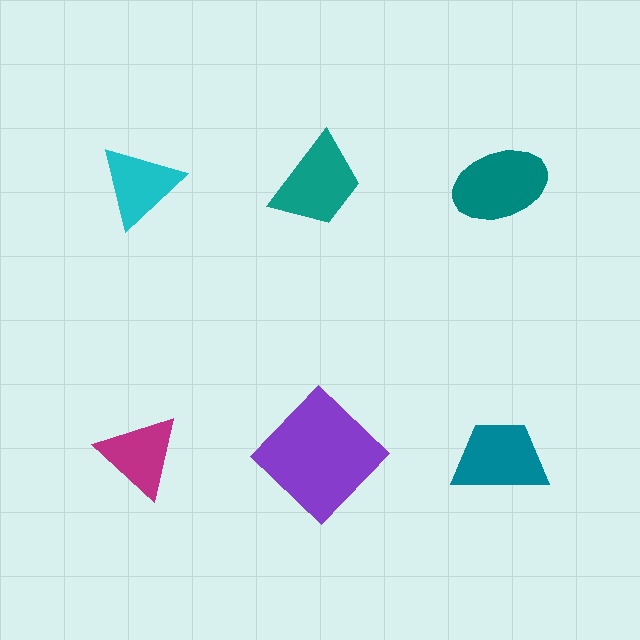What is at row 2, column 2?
A purple diamond.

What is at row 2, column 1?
A magenta triangle.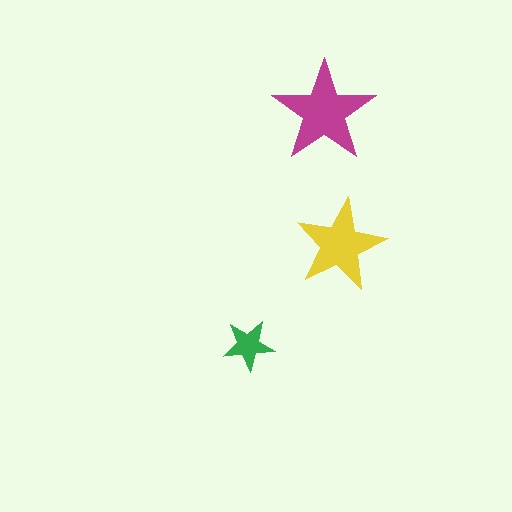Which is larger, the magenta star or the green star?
The magenta one.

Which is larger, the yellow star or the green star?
The yellow one.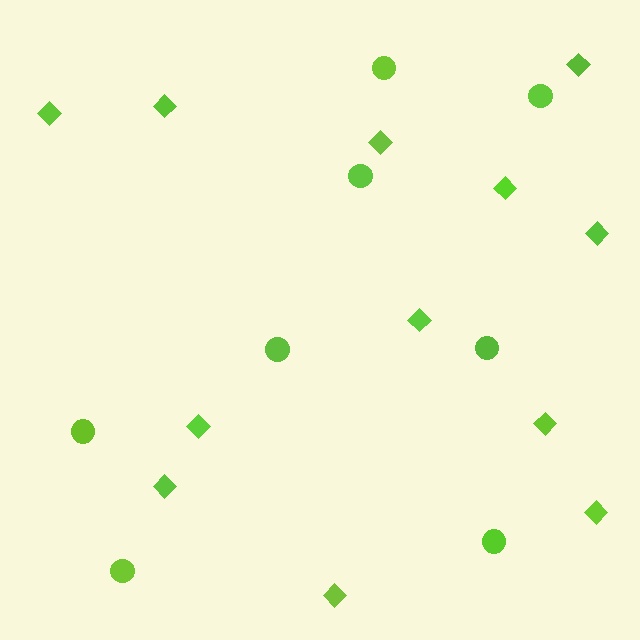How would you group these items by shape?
There are 2 groups: one group of circles (8) and one group of diamonds (12).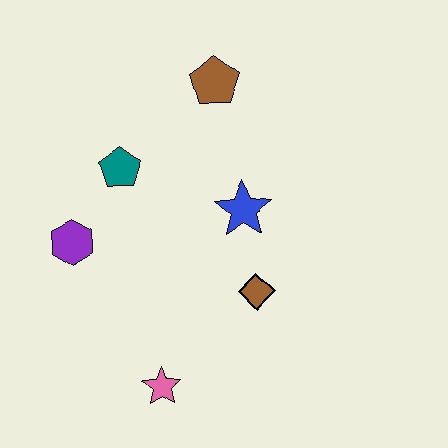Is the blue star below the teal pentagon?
Yes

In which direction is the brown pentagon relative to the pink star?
The brown pentagon is above the pink star.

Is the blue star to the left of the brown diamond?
Yes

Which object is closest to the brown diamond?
The blue star is closest to the brown diamond.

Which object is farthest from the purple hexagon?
The brown pentagon is farthest from the purple hexagon.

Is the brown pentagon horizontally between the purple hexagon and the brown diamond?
Yes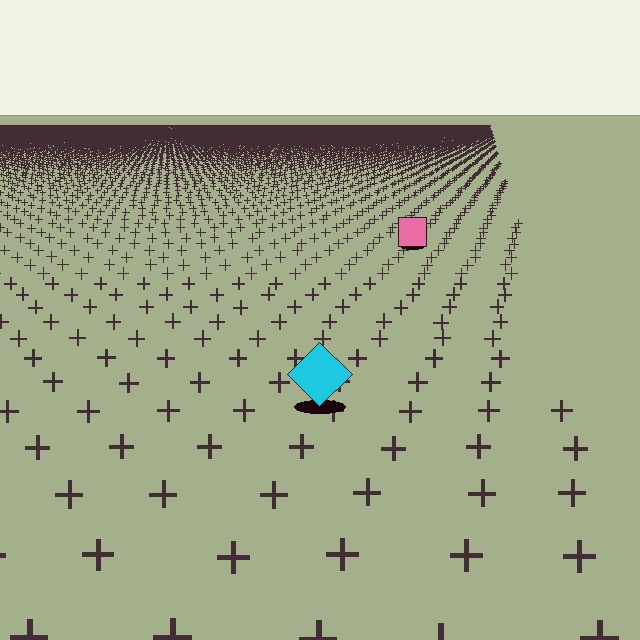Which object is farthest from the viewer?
The pink square is farthest from the viewer. It appears smaller and the ground texture around it is denser.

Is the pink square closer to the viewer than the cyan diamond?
No. The cyan diamond is closer — you can tell from the texture gradient: the ground texture is coarser near it.